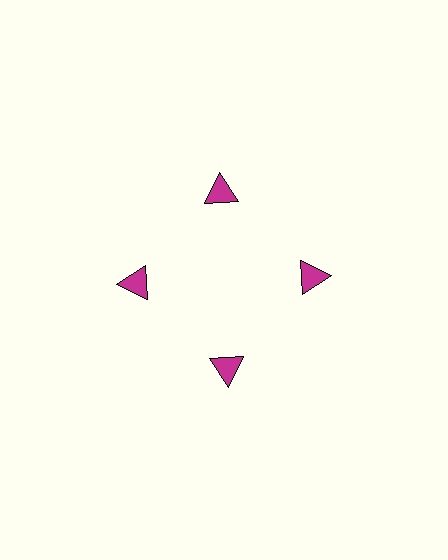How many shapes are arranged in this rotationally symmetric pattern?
There are 4 shapes, arranged in 4 groups of 1.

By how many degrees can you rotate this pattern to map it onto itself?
The pattern maps onto itself every 90 degrees of rotation.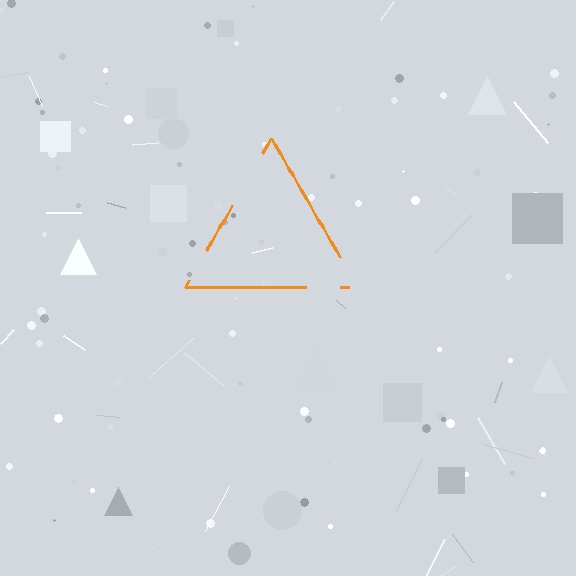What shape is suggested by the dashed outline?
The dashed outline suggests a triangle.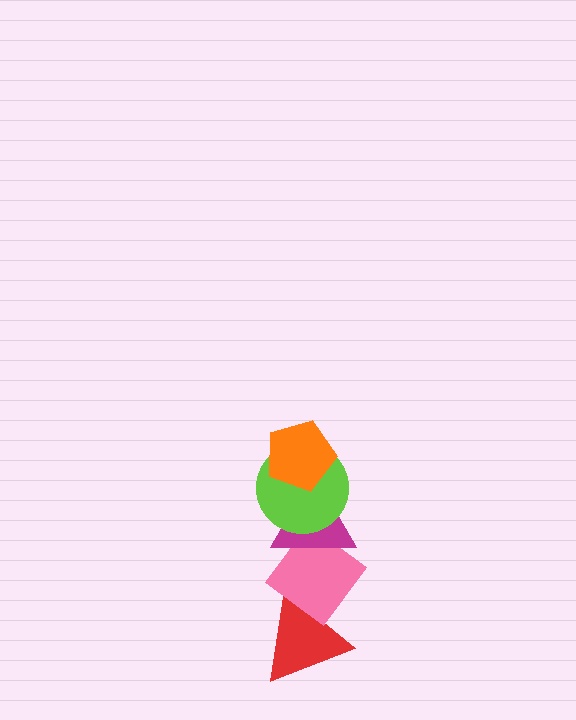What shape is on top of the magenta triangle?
The lime circle is on top of the magenta triangle.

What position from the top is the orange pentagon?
The orange pentagon is 1st from the top.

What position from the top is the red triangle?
The red triangle is 5th from the top.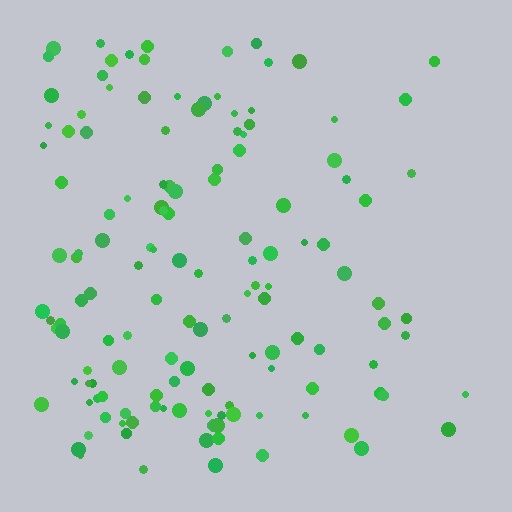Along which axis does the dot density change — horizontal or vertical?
Horizontal.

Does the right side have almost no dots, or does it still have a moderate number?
Still a moderate number, just noticeably fewer than the left.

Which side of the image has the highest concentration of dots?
The left.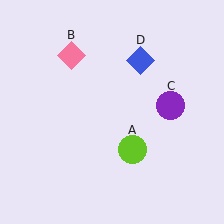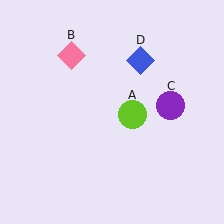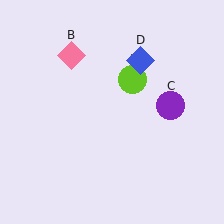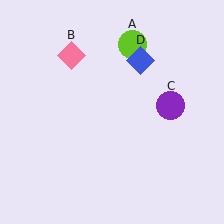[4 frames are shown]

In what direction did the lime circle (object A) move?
The lime circle (object A) moved up.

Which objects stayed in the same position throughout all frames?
Pink diamond (object B) and purple circle (object C) and blue diamond (object D) remained stationary.